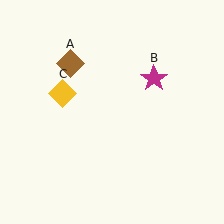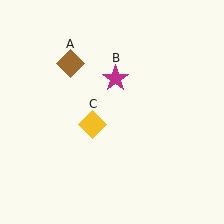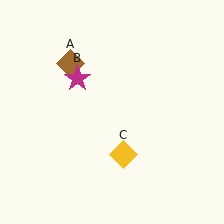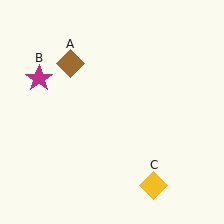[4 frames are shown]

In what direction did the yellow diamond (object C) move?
The yellow diamond (object C) moved down and to the right.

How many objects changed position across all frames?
2 objects changed position: magenta star (object B), yellow diamond (object C).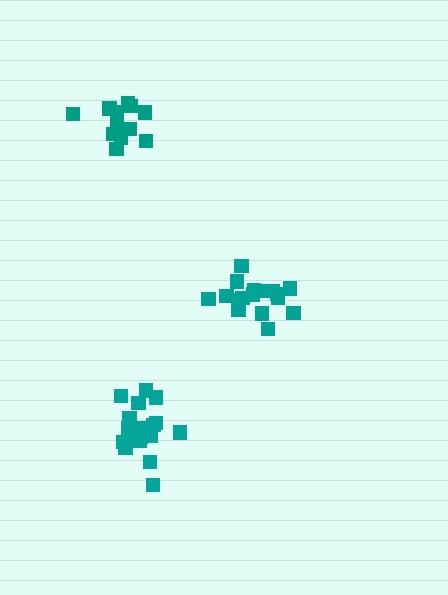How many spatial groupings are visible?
There are 3 spatial groupings.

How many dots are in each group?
Group 1: 18 dots, Group 2: 12 dots, Group 3: 17 dots (47 total).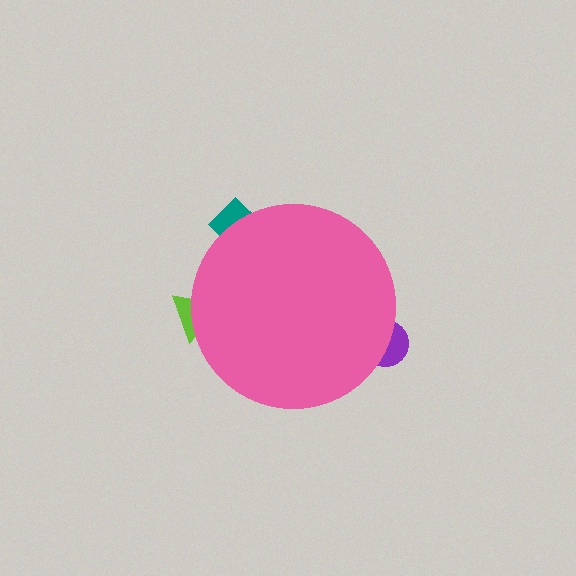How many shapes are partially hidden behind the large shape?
3 shapes are partially hidden.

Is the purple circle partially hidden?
Yes, the purple circle is partially hidden behind the pink circle.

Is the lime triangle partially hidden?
Yes, the lime triangle is partially hidden behind the pink circle.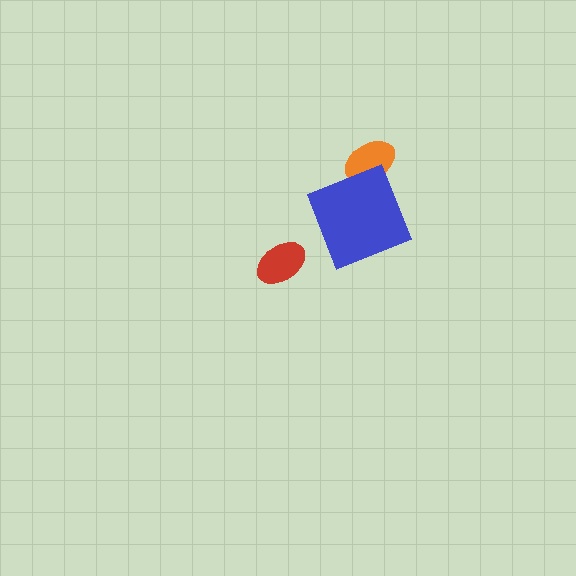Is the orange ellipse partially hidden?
Yes, it is partially covered by another shape.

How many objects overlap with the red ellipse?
0 objects overlap with the red ellipse.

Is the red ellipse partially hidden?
No, no other shape covers it.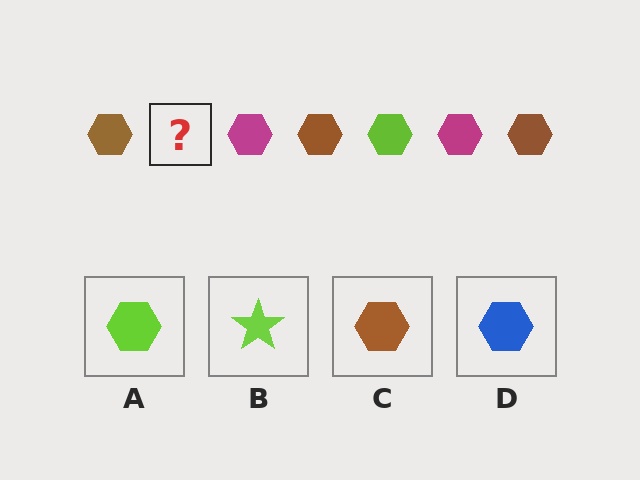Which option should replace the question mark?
Option A.